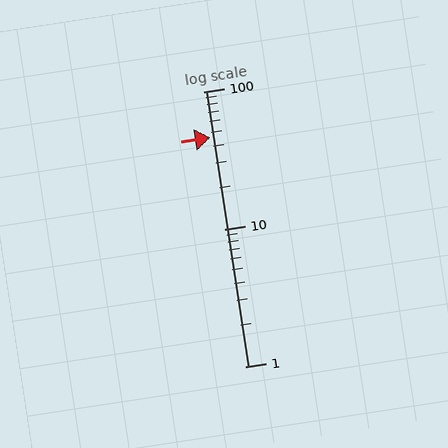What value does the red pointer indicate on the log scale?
The pointer indicates approximately 46.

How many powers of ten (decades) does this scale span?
The scale spans 2 decades, from 1 to 100.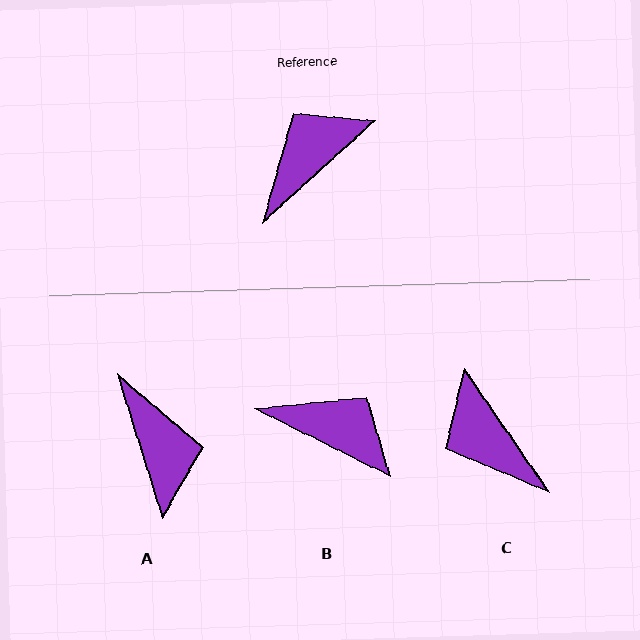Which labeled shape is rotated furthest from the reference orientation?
A, about 115 degrees away.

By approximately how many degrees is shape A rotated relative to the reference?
Approximately 115 degrees clockwise.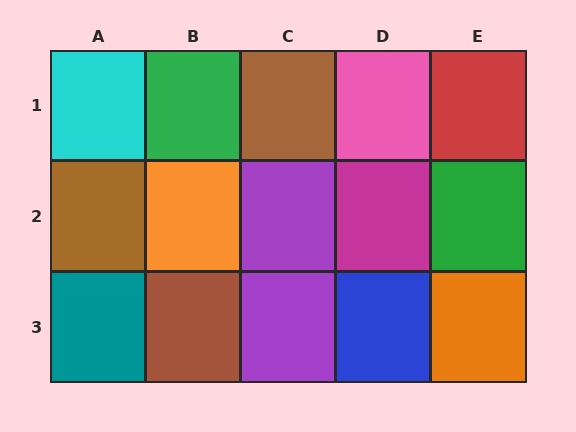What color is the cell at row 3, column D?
Blue.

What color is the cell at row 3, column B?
Brown.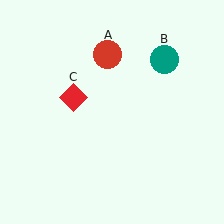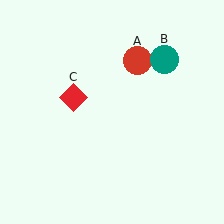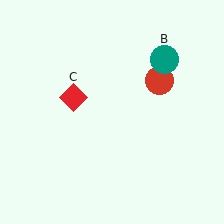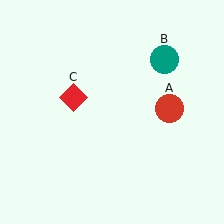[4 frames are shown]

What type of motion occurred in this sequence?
The red circle (object A) rotated clockwise around the center of the scene.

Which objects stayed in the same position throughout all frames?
Teal circle (object B) and red diamond (object C) remained stationary.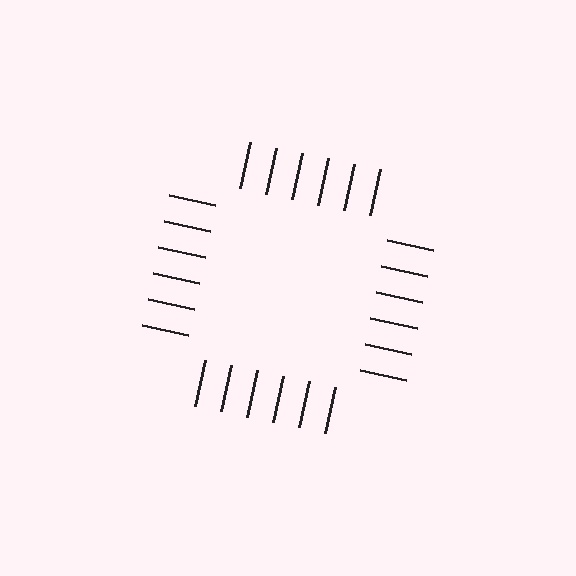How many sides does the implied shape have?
4 sides — the line-ends trace a square.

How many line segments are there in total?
24 — 6 along each of the 4 edges.